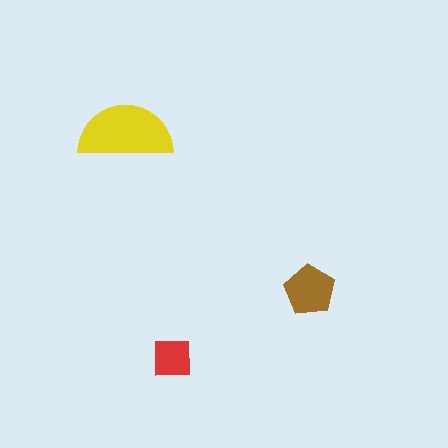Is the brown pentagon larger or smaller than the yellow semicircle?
Smaller.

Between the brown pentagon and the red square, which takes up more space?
The brown pentagon.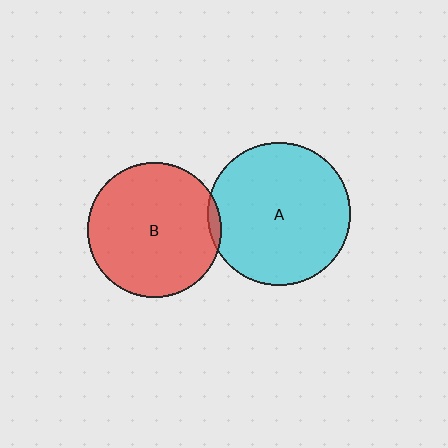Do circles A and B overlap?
Yes.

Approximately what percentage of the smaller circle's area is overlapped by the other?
Approximately 5%.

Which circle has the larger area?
Circle A (cyan).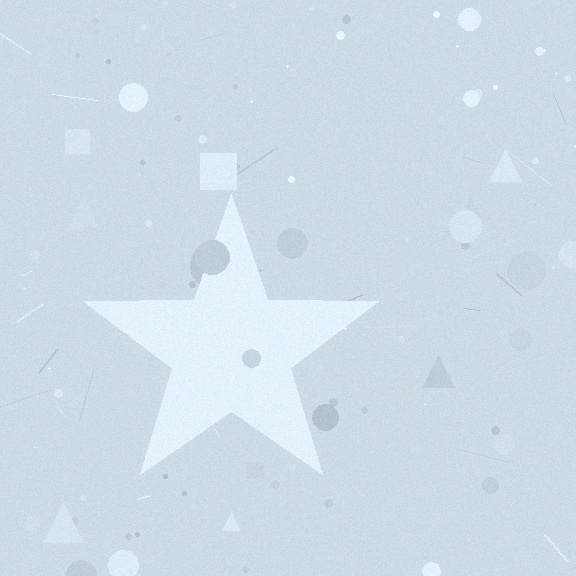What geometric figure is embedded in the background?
A star is embedded in the background.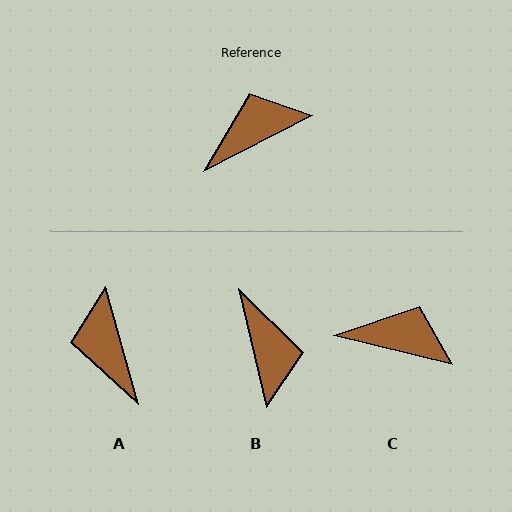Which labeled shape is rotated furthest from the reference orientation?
B, about 104 degrees away.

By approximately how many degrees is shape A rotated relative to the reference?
Approximately 78 degrees counter-clockwise.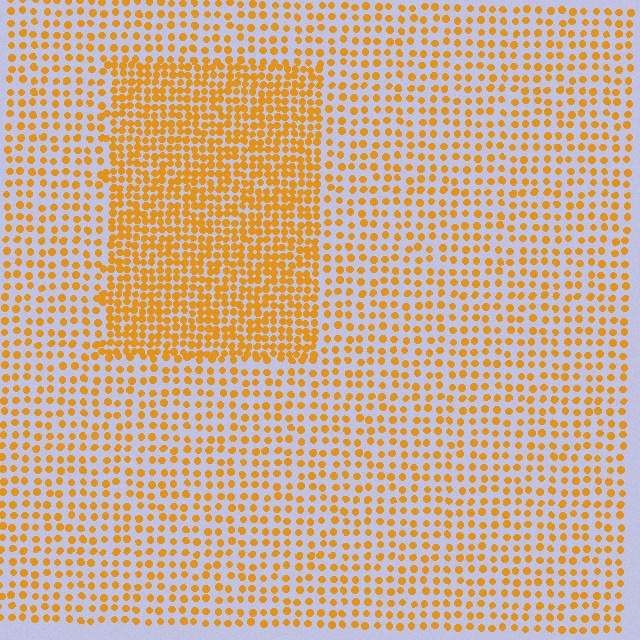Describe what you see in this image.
The image contains small orange elements arranged at two different densities. A rectangle-shaped region is visible where the elements are more densely packed than the surrounding area.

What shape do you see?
I see a rectangle.